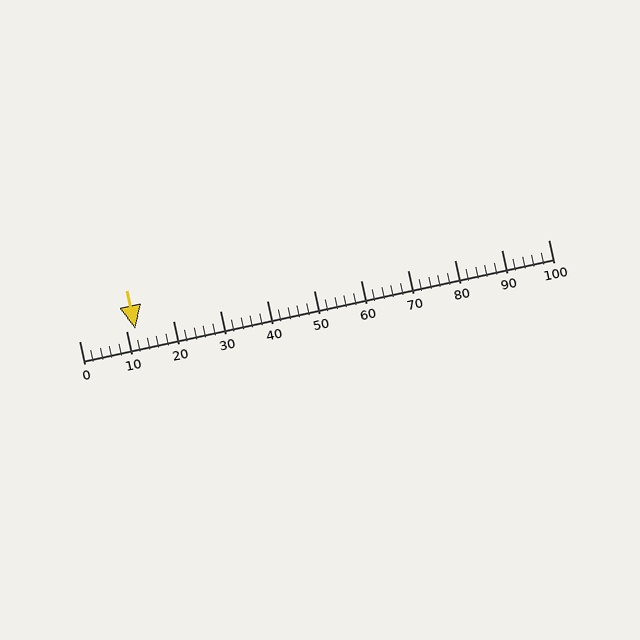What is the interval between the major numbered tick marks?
The major tick marks are spaced 10 units apart.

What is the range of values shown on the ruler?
The ruler shows values from 0 to 100.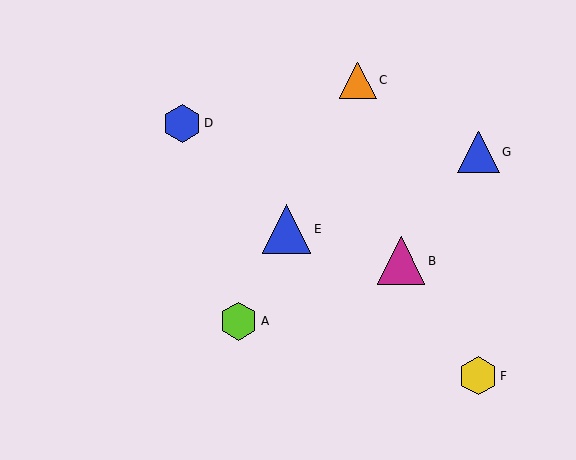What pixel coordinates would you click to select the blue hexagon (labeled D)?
Click at (182, 123) to select the blue hexagon D.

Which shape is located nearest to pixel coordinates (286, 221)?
The blue triangle (labeled E) at (287, 229) is nearest to that location.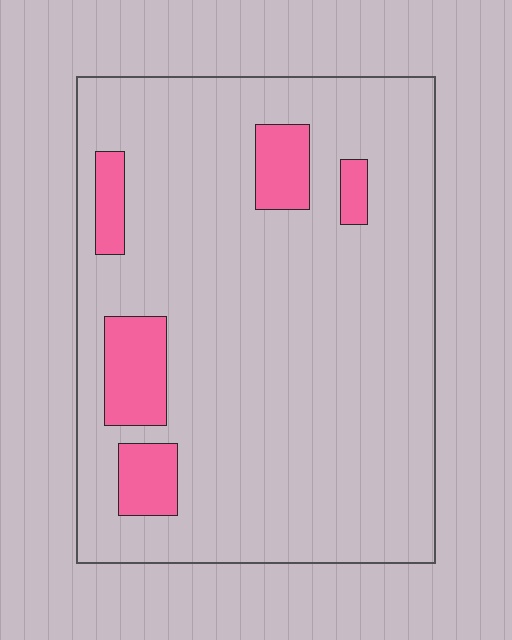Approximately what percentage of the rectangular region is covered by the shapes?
Approximately 10%.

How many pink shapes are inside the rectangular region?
5.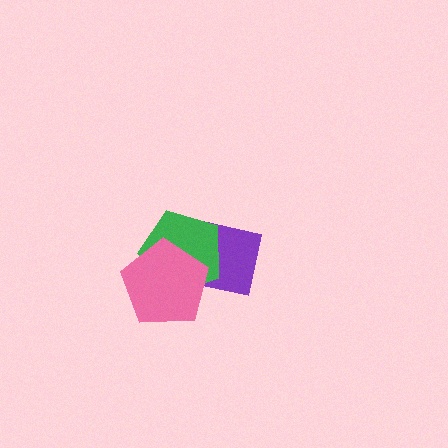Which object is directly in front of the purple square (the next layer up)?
The green pentagon is directly in front of the purple square.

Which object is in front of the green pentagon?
The pink pentagon is in front of the green pentagon.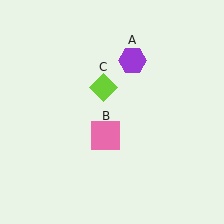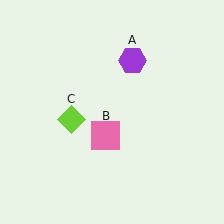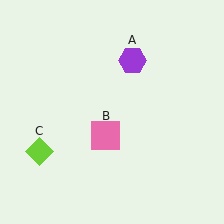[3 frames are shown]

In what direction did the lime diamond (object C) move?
The lime diamond (object C) moved down and to the left.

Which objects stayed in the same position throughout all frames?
Purple hexagon (object A) and pink square (object B) remained stationary.